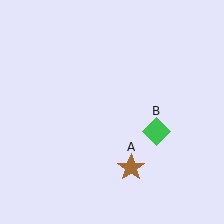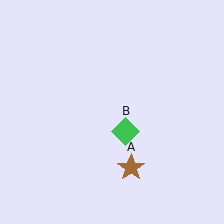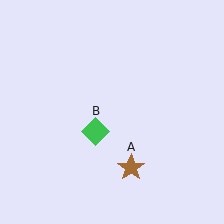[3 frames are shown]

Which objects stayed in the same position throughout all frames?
Brown star (object A) remained stationary.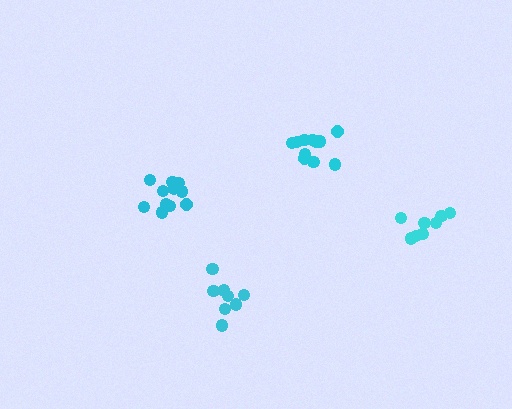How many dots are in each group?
Group 1: 11 dots, Group 2: 12 dots, Group 3: 8 dots, Group 4: 8 dots (39 total).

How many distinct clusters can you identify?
There are 4 distinct clusters.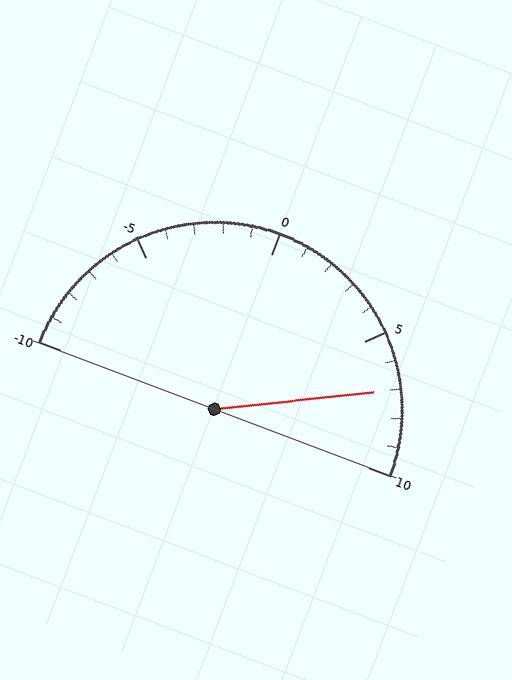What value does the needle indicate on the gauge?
The needle indicates approximately 7.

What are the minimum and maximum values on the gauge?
The gauge ranges from -10 to 10.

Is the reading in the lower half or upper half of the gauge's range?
The reading is in the upper half of the range (-10 to 10).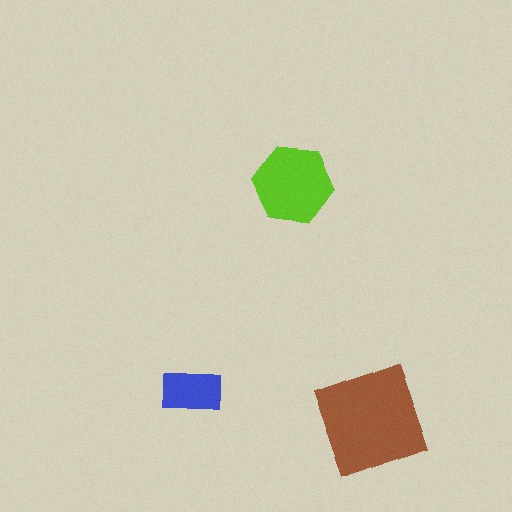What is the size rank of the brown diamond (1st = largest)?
1st.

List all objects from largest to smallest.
The brown diamond, the lime hexagon, the blue rectangle.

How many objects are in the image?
There are 3 objects in the image.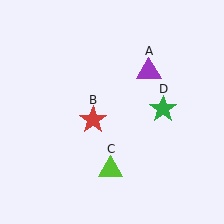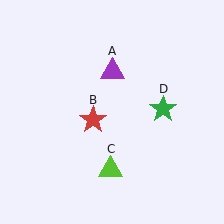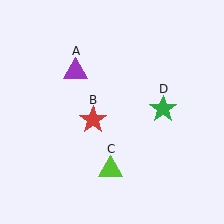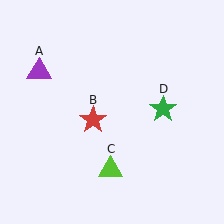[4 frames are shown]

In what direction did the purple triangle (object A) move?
The purple triangle (object A) moved left.